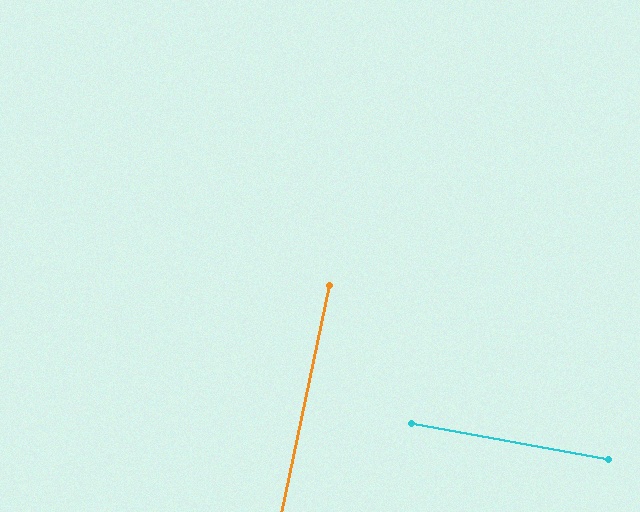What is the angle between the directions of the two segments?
Approximately 89 degrees.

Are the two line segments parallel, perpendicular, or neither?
Perpendicular — they meet at approximately 89°.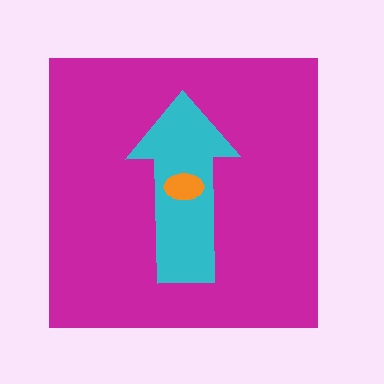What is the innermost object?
The orange ellipse.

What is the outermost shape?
The magenta square.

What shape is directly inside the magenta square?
The cyan arrow.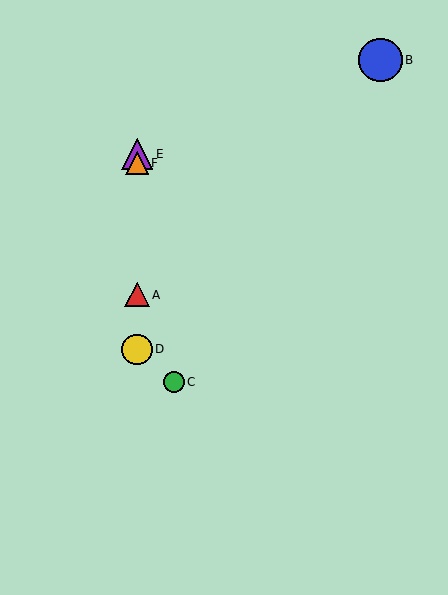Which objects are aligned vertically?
Objects A, D, E, F are aligned vertically.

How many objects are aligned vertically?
4 objects (A, D, E, F) are aligned vertically.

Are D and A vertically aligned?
Yes, both are at x≈137.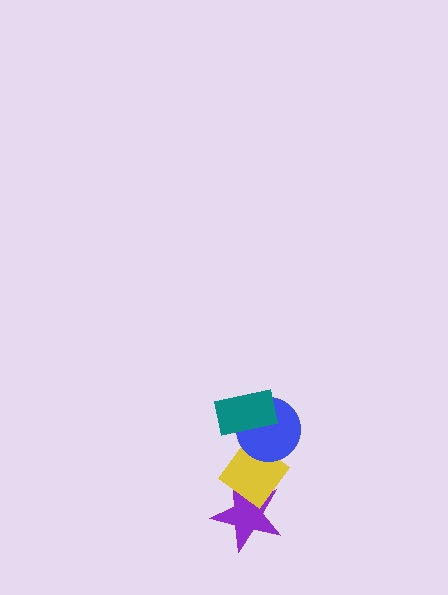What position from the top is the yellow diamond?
The yellow diamond is 3rd from the top.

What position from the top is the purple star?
The purple star is 4th from the top.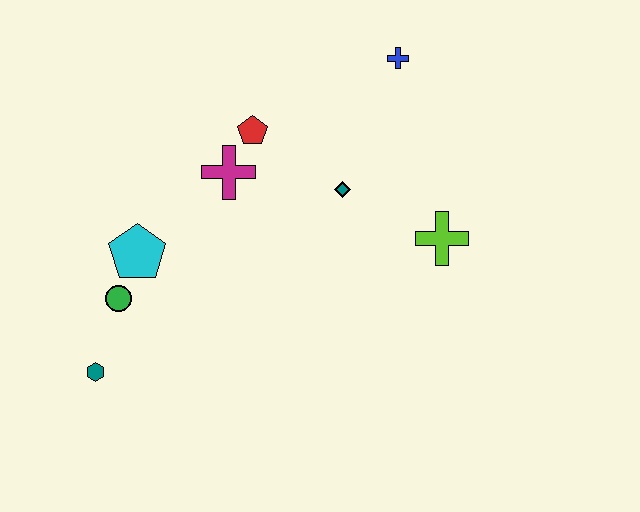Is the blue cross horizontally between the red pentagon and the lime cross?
Yes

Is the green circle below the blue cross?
Yes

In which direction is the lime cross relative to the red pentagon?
The lime cross is to the right of the red pentagon.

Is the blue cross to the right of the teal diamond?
Yes